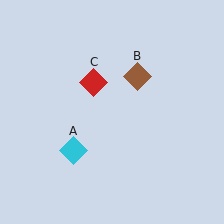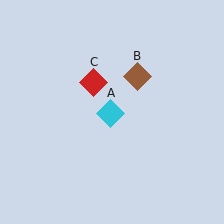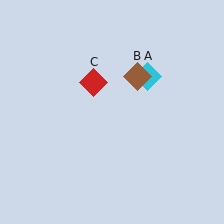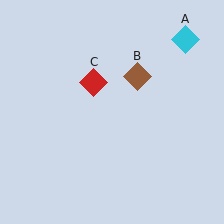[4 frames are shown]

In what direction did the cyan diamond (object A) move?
The cyan diamond (object A) moved up and to the right.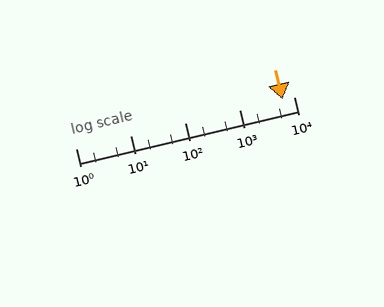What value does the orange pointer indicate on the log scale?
The pointer indicates approximately 6200.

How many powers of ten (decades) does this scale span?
The scale spans 4 decades, from 1 to 10000.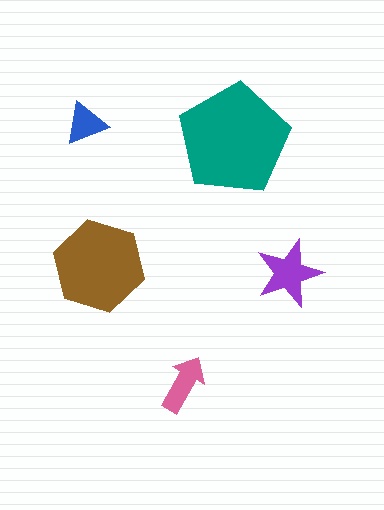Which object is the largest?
The teal pentagon.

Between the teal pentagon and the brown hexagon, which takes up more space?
The teal pentagon.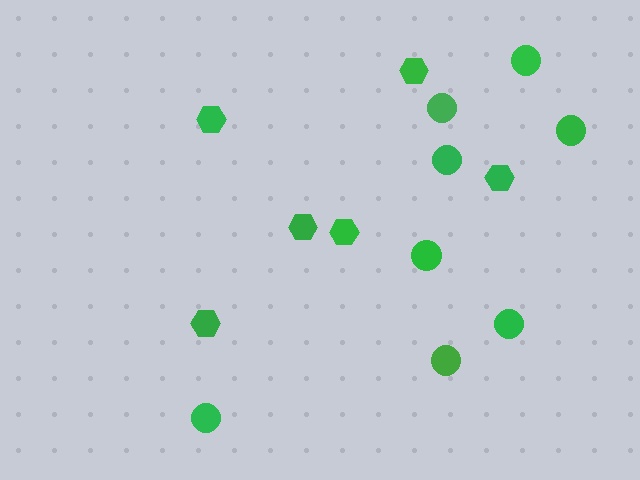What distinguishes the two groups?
There are 2 groups: one group of circles (8) and one group of hexagons (6).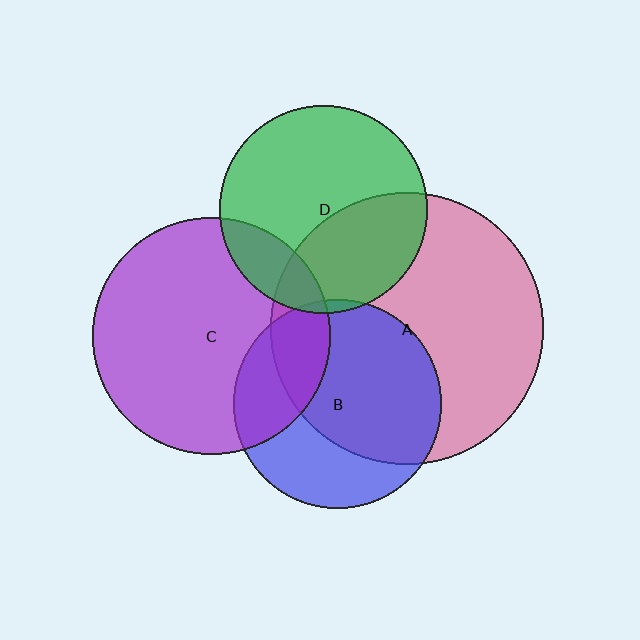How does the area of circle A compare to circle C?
Approximately 1.3 times.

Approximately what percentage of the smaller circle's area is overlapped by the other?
Approximately 15%.